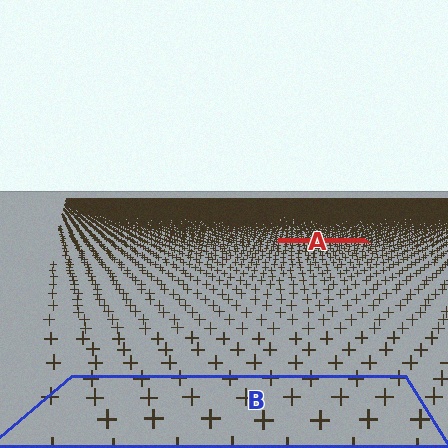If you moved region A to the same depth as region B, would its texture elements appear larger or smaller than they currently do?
They would appear larger. At a closer depth, the same texture elements are projected at a bigger on-screen size.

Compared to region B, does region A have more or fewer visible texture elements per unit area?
Region A has more texture elements per unit area — they are packed more densely because it is farther away.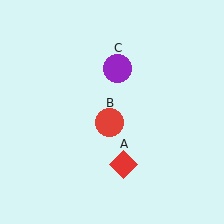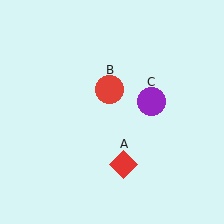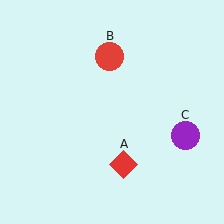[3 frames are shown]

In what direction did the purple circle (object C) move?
The purple circle (object C) moved down and to the right.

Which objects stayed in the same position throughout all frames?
Red diamond (object A) remained stationary.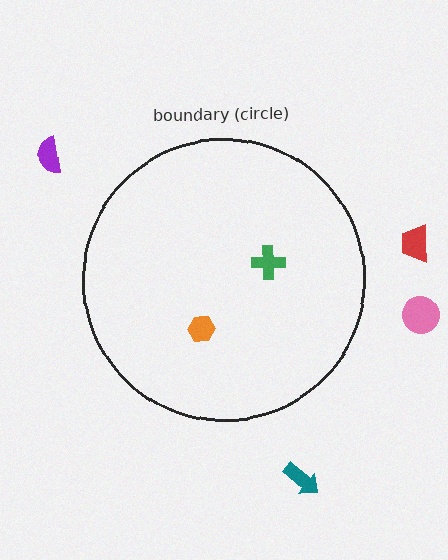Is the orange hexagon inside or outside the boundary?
Inside.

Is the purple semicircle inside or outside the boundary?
Outside.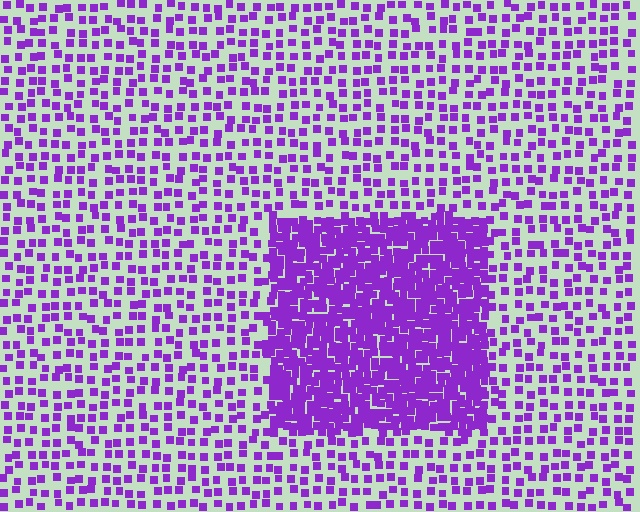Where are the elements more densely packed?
The elements are more densely packed inside the rectangle boundary.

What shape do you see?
I see a rectangle.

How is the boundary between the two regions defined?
The boundary is defined by a change in element density (approximately 2.9x ratio). All elements are the same color, size, and shape.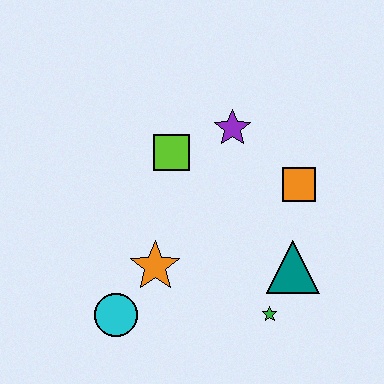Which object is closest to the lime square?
The purple star is closest to the lime square.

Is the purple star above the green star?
Yes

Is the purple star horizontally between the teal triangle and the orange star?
Yes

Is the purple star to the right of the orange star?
Yes